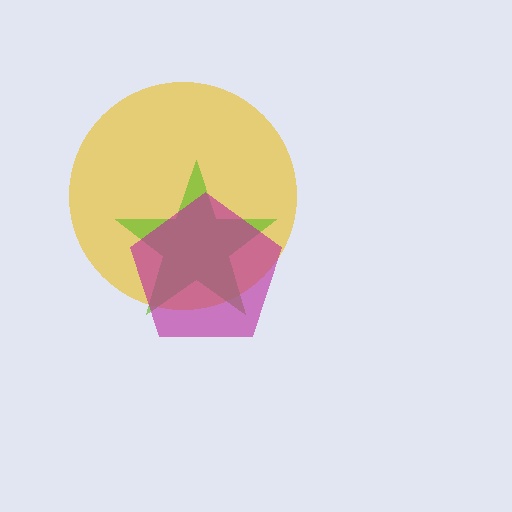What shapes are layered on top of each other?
The layered shapes are: a yellow circle, a lime star, a magenta pentagon.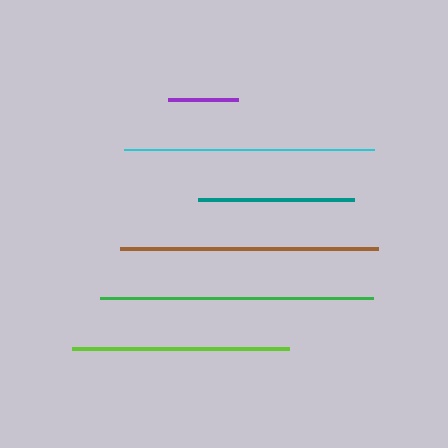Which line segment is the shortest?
The purple line is the shortest at approximately 70 pixels.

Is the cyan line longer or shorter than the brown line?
The brown line is longer than the cyan line.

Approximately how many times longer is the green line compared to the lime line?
The green line is approximately 1.3 times the length of the lime line.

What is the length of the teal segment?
The teal segment is approximately 157 pixels long.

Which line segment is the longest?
The green line is the longest at approximately 273 pixels.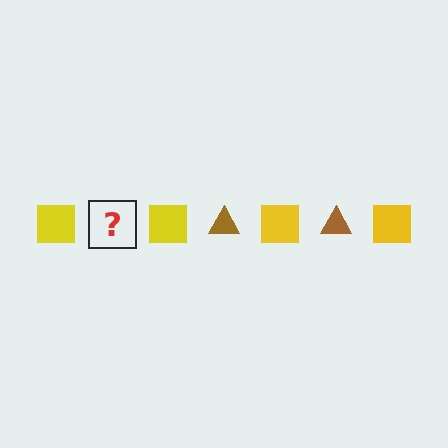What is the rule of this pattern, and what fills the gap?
The rule is that the pattern alternates between yellow square and brown triangle. The gap should be filled with a brown triangle.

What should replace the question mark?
The question mark should be replaced with a brown triangle.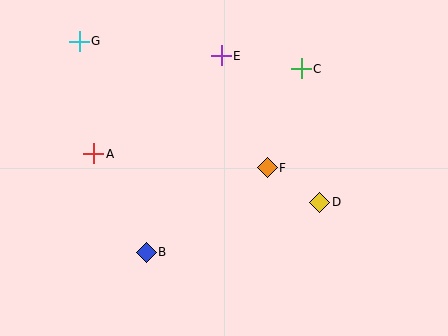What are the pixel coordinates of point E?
Point E is at (221, 56).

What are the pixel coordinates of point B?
Point B is at (146, 252).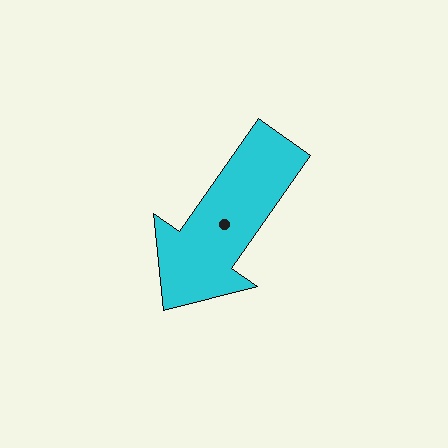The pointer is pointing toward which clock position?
Roughly 7 o'clock.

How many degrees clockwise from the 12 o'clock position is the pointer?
Approximately 215 degrees.